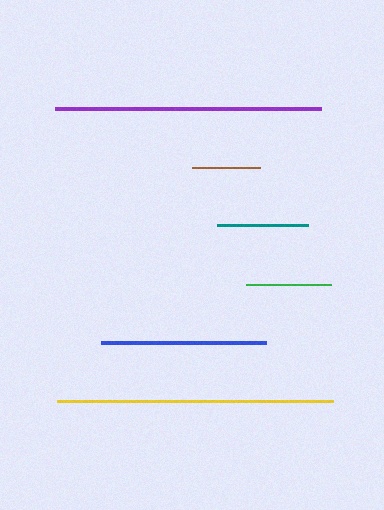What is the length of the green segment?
The green segment is approximately 85 pixels long.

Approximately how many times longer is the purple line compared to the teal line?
The purple line is approximately 2.9 times the length of the teal line.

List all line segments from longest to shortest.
From longest to shortest: yellow, purple, blue, teal, green, brown.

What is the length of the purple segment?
The purple segment is approximately 266 pixels long.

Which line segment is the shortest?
The brown line is the shortest at approximately 67 pixels.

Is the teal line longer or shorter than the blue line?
The blue line is longer than the teal line.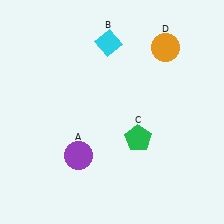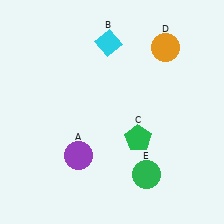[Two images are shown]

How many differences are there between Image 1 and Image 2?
There is 1 difference between the two images.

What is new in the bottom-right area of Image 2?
A green circle (E) was added in the bottom-right area of Image 2.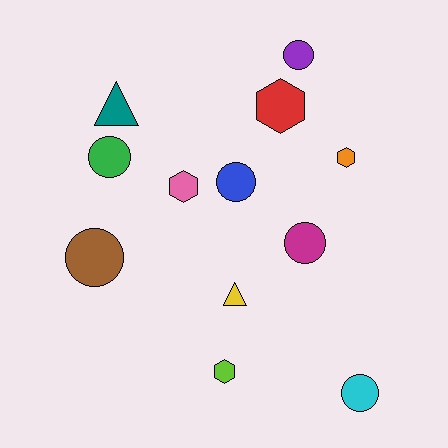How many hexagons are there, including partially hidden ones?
There are 4 hexagons.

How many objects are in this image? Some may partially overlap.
There are 12 objects.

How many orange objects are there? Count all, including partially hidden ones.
There is 1 orange object.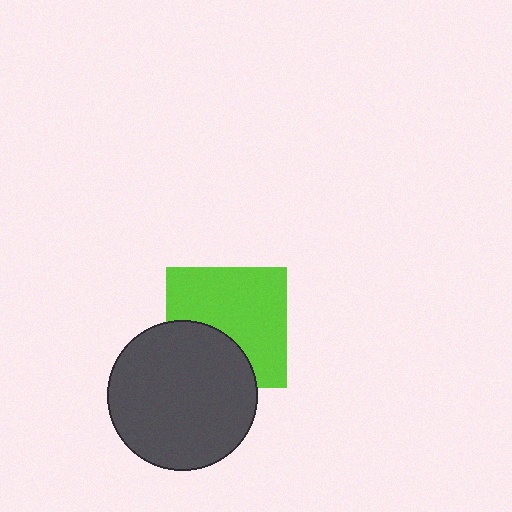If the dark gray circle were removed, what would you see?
You would see the complete lime square.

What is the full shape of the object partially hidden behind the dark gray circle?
The partially hidden object is a lime square.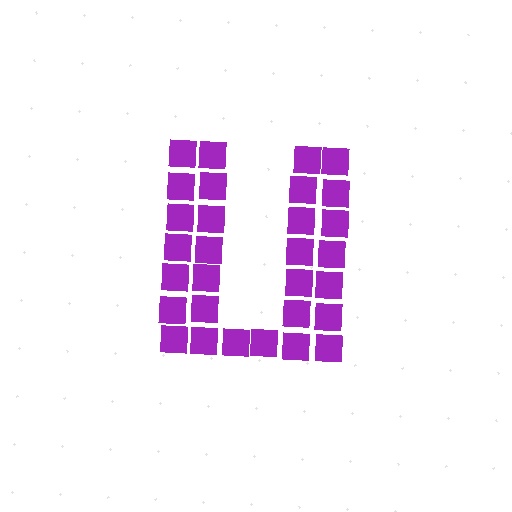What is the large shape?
The large shape is the letter U.